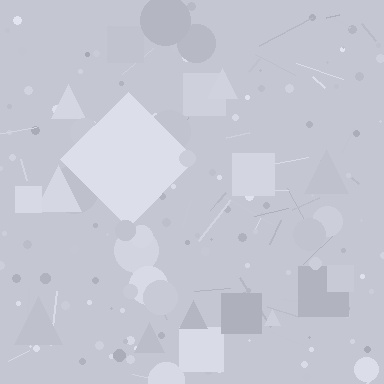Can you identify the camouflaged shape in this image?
The camouflaged shape is a diamond.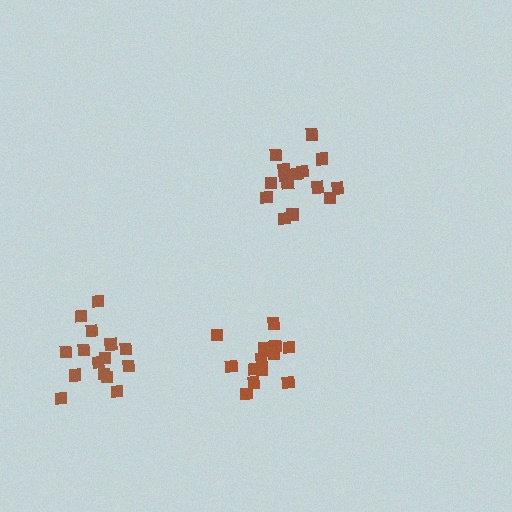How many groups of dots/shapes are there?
There are 3 groups.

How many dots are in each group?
Group 1: 15 dots, Group 2: 16 dots, Group 3: 15 dots (46 total).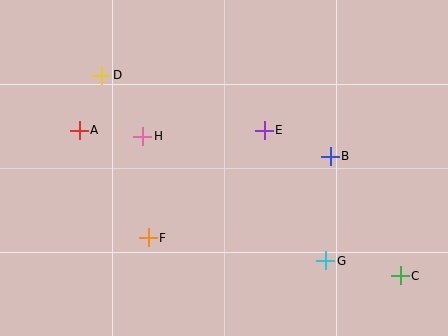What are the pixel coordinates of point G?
Point G is at (326, 261).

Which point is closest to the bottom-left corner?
Point F is closest to the bottom-left corner.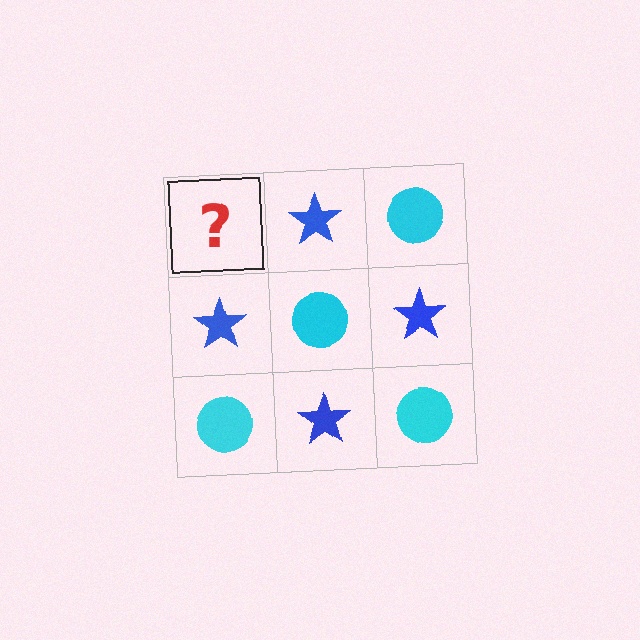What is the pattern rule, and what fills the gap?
The rule is that it alternates cyan circle and blue star in a checkerboard pattern. The gap should be filled with a cyan circle.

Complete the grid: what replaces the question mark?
The question mark should be replaced with a cyan circle.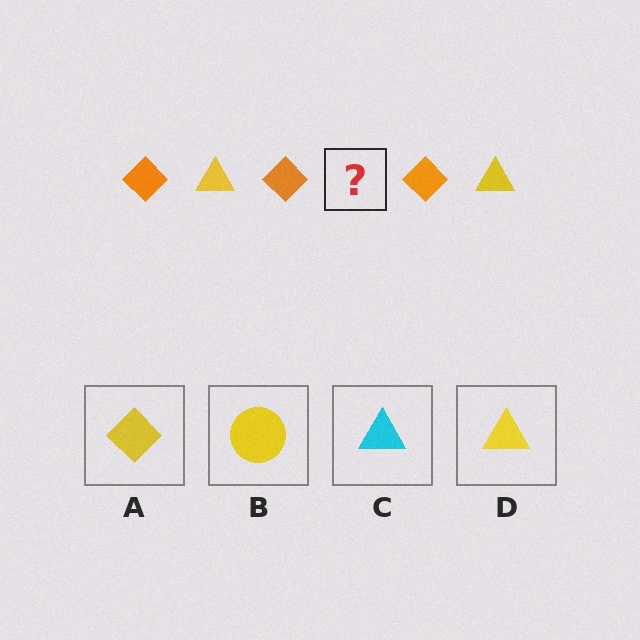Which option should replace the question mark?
Option D.